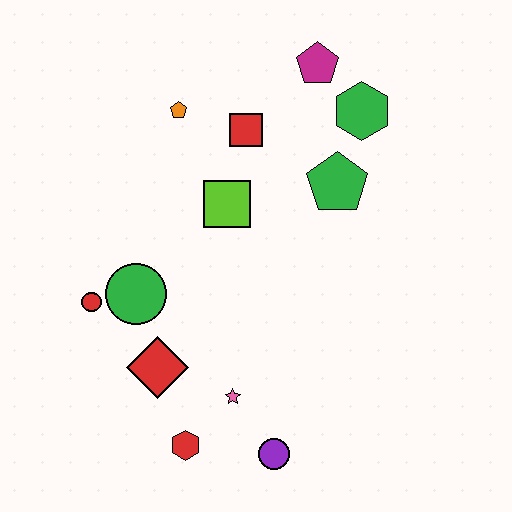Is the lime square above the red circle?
Yes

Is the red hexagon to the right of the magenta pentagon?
No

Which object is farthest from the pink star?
The magenta pentagon is farthest from the pink star.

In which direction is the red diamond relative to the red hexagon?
The red diamond is above the red hexagon.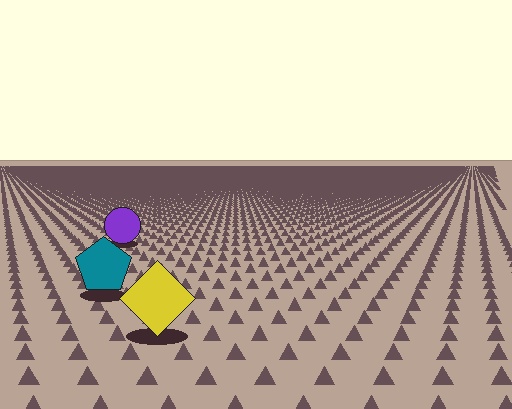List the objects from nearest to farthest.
From nearest to farthest: the yellow diamond, the teal pentagon, the purple circle.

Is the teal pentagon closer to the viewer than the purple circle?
Yes. The teal pentagon is closer — you can tell from the texture gradient: the ground texture is coarser near it.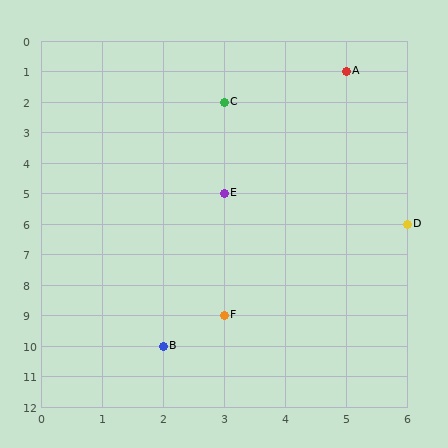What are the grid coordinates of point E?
Point E is at grid coordinates (3, 5).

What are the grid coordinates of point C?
Point C is at grid coordinates (3, 2).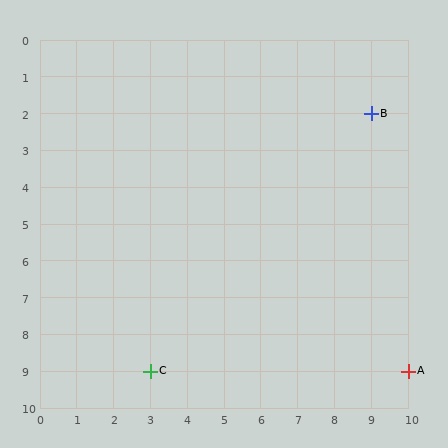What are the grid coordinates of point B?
Point B is at grid coordinates (9, 2).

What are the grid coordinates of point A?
Point A is at grid coordinates (10, 9).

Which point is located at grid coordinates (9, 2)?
Point B is at (9, 2).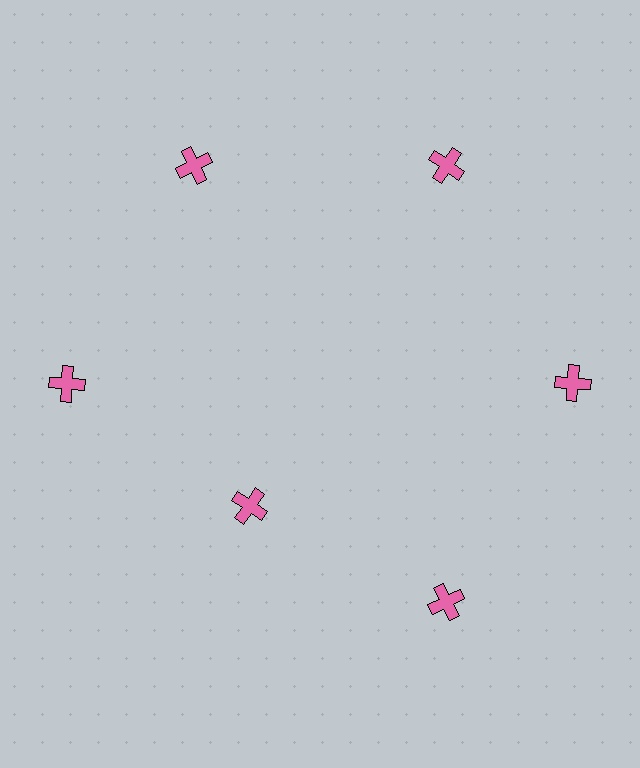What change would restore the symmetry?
The symmetry would be restored by moving it outward, back onto the ring so that all 6 crosses sit at equal angles and equal distance from the center.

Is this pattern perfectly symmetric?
No. The 6 pink crosses are arranged in a ring, but one element near the 7 o'clock position is pulled inward toward the center, breaking the 6-fold rotational symmetry.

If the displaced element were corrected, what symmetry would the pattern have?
It would have 6-fold rotational symmetry — the pattern would map onto itself every 60 degrees.